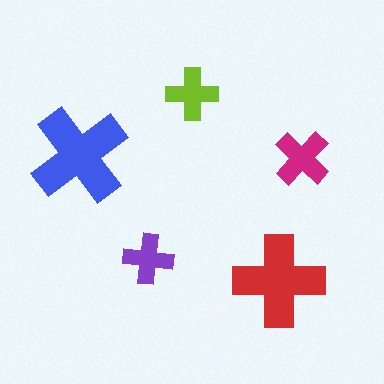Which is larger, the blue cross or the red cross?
The blue one.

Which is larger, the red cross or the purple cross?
The red one.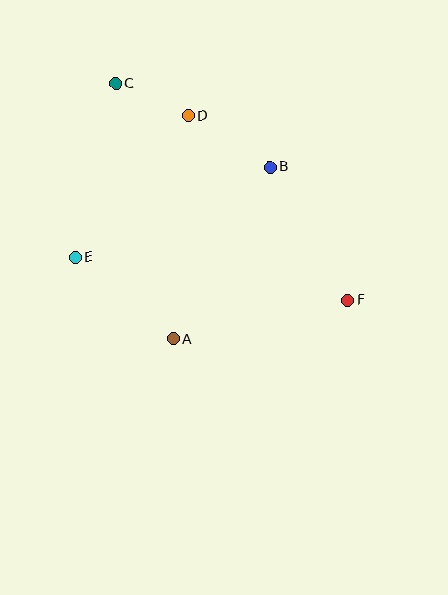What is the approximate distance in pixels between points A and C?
The distance between A and C is approximately 262 pixels.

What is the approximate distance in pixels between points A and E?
The distance between A and E is approximately 128 pixels.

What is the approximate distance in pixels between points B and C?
The distance between B and C is approximately 175 pixels.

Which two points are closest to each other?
Points C and D are closest to each other.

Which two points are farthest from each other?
Points C and F are farthest from each other.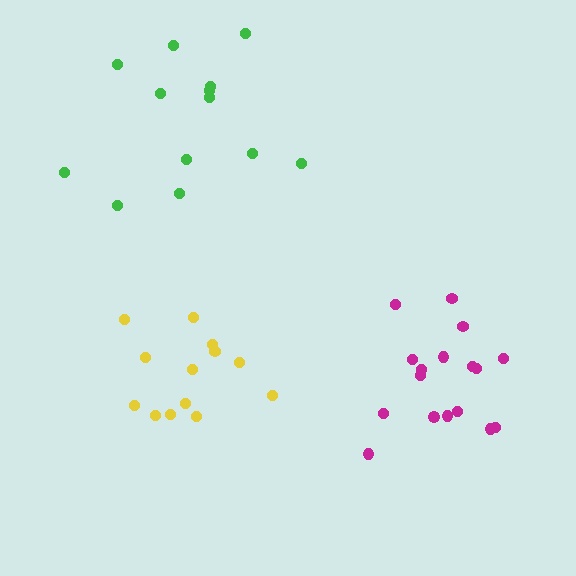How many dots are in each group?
Group 1: 13 dots, Group 2: 13 dots, Group 3: 17 dots (43 total).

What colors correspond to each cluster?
The clusters are colored: yellow, green, magenta.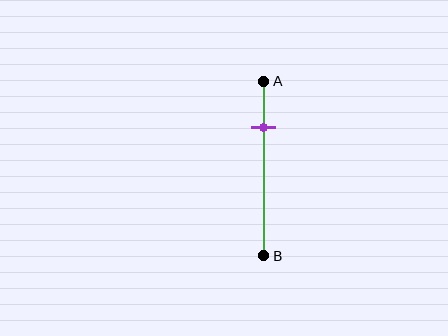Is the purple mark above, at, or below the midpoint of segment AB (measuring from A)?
The purple mark is above the midpoint of segment AB.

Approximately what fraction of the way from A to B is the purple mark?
The purple mark is approximately 25% of the way from A to B.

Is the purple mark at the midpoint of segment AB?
No, the mark is at about 25% from A, not at the 50% midpoint.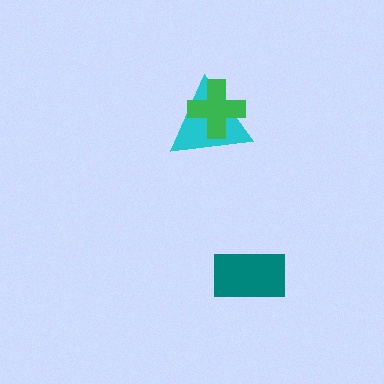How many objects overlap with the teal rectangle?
0 objects overlap with the teal rectangle.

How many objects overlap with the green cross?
1 object overlaps with the green cross.